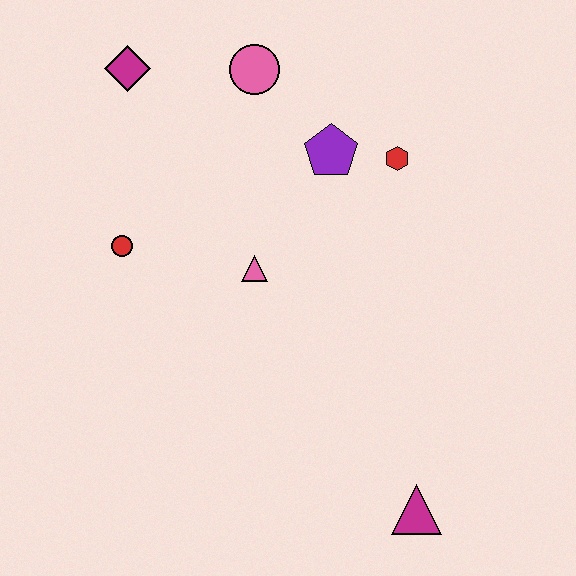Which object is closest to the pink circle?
The purple pentagon is closest to the pink circle.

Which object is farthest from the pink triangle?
The magenta triangle is farthest from the pink triangle.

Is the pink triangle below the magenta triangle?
No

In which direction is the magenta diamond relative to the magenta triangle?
The magenta diamond is above the magenta triangle.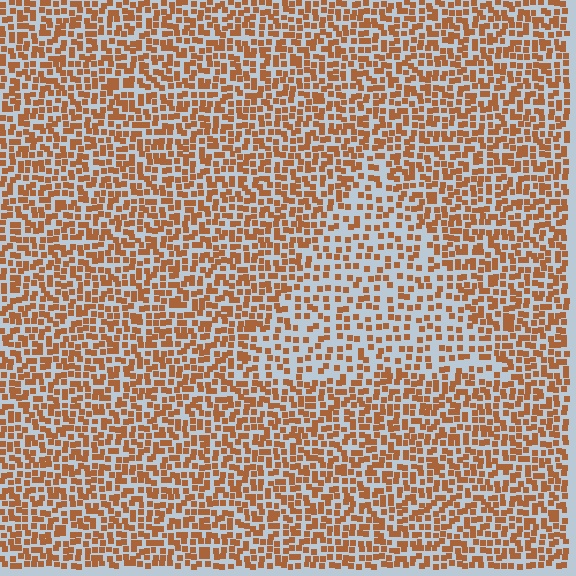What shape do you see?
I see a triangle.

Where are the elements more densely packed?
The elements are more densely packed outside the triangle boundary.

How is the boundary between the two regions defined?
The boundary is defined by a change in element density (approximately 1.8x ratio). All elements are the same color, size, and shape.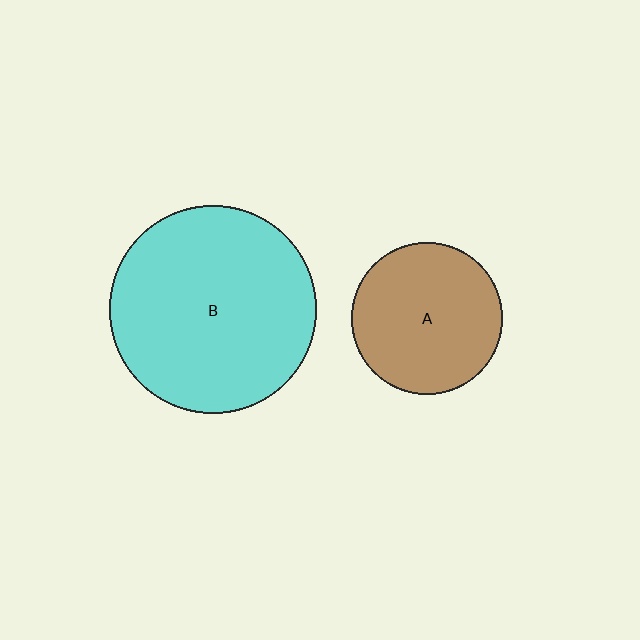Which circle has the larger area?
Circle B (cyan).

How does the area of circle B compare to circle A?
Approximately 1.9 times.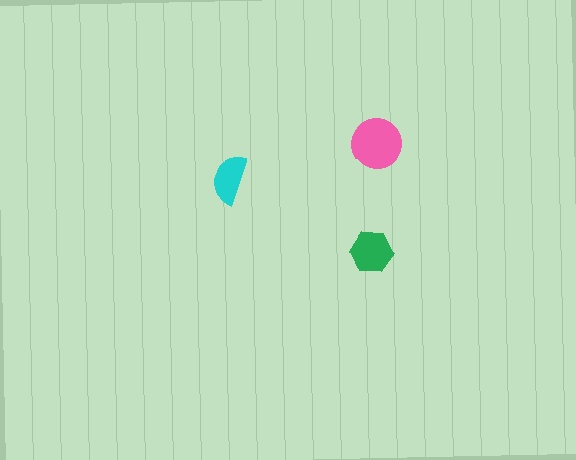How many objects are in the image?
There are 3 objects in the image.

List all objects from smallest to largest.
The cyan semicircle, the green hexagon, the pink circle.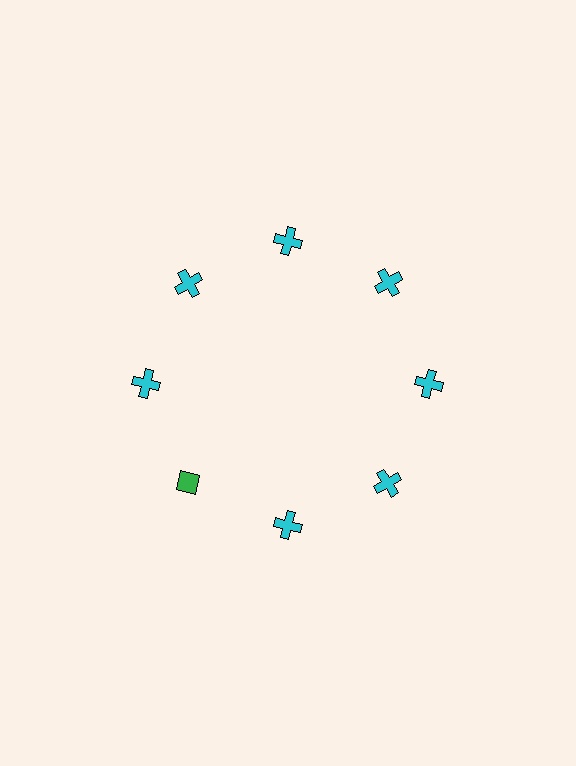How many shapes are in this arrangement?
There are 8 shapes arranged in a ring pattern.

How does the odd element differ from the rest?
It differs in both color (green instead of cyan) and shape (diamond instead of cross).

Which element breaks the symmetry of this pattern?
The green diamond at roughly the 8 o'clock position breaks the symmetry. All other shapes are cyan crosses.